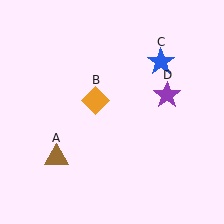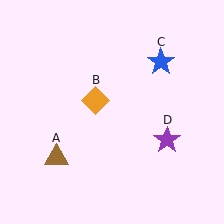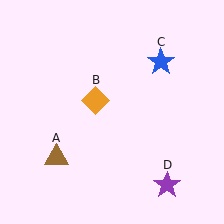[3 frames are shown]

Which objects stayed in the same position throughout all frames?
Brown triangle (object A) and orange diamond (object B) and blue star (object C) remained stationary.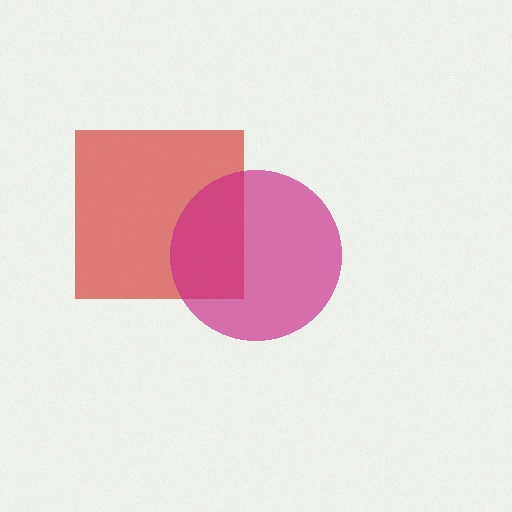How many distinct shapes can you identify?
There are 2 distinct shapes: a red square, a magenta circle.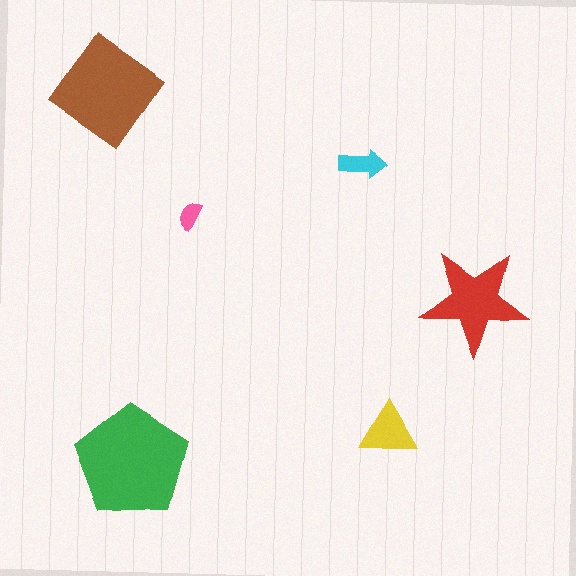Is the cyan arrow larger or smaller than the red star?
Smaller.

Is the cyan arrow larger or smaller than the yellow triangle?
Smaller.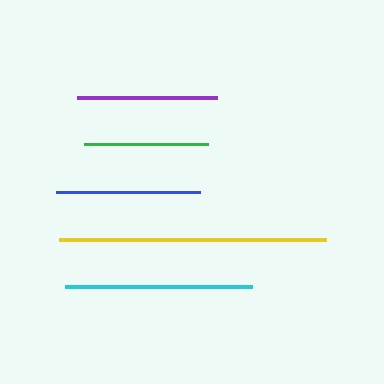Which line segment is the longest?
The yellow line is the longest at approximately 267 pixels.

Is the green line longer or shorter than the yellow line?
The yellow line is longer than the green line.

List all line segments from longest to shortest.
From longest to shortest: yellow, cyan, blue, purple, green.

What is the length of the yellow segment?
The yellow segment is approximately 267 pixels long.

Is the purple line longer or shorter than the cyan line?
The cyan line is longer than the purple line.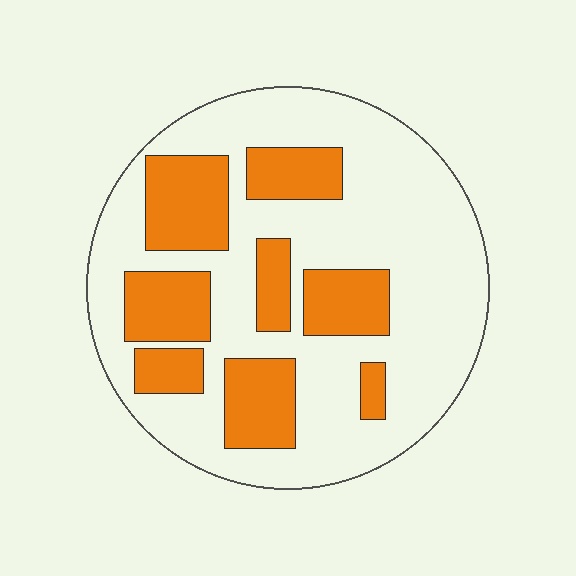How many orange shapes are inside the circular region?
8.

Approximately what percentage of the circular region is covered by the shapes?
Approximately 30%.